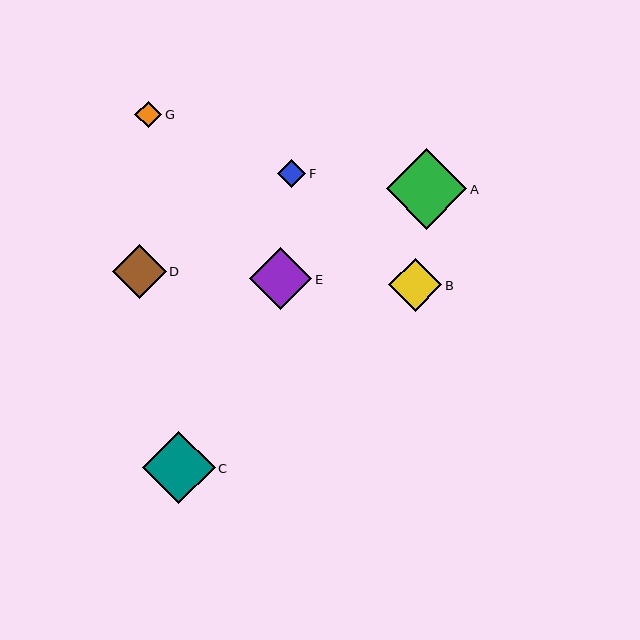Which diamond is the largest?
Diamond A is the largest with a size of approximately 81 pixels.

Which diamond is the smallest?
Diamond G is the smallest with a size of approximately 27 pixels.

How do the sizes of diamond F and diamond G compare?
Diamond F and diamond G are approximately the same size.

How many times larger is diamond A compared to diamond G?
Diamond A is approximately 3.0 times the size of diamond G.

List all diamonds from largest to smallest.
From largest to smallest: A, C, E, D, B, F, G.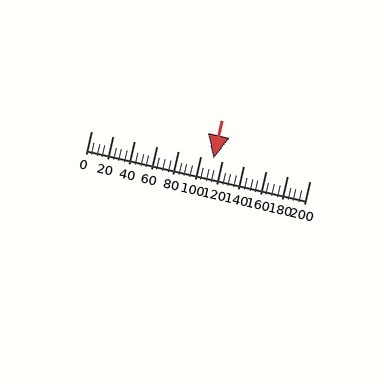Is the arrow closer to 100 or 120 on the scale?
The arrow is closer to 120.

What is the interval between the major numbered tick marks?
The major tick marks are spaced 20 units apart.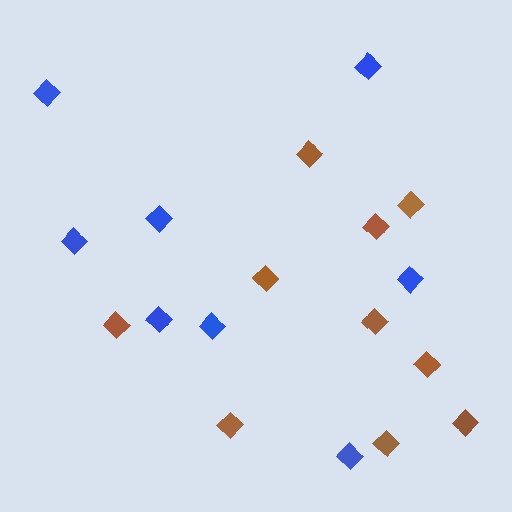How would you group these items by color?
There are 2 groups: one group of blue diamonds (8) and one group of brown diamonds (10).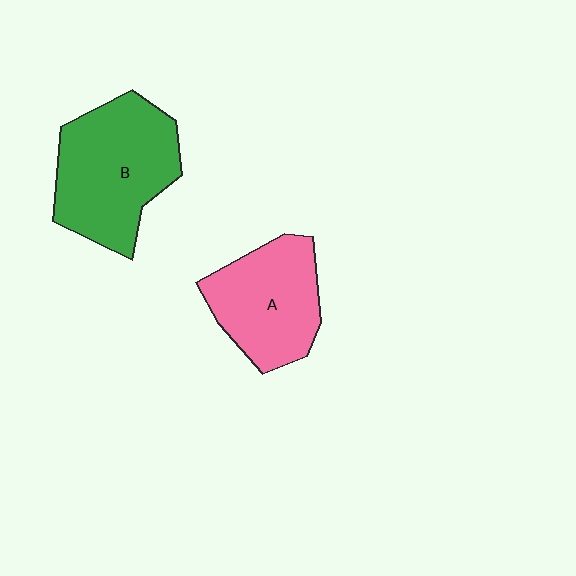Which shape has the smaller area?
Shape A (pink).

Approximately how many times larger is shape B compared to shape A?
Approximately 1.3 times.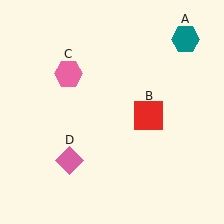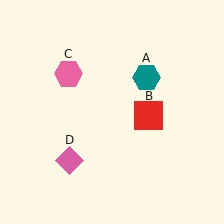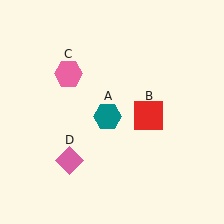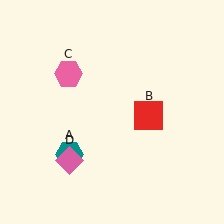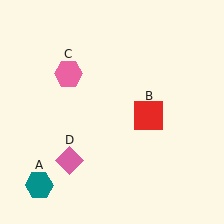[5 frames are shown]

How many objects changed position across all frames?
1 object changed position: teal hexagon (object A).